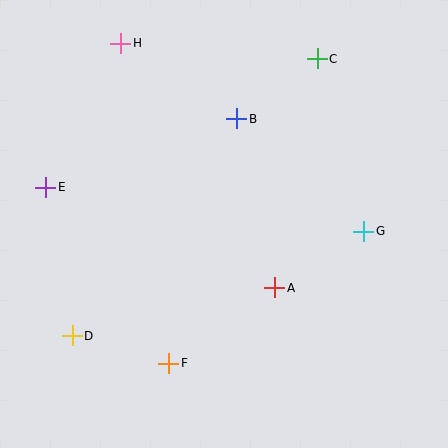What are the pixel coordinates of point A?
Point A is at (275, 288).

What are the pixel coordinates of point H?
Point H is at (121, 43).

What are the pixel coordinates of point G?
Point G is at (364, 231).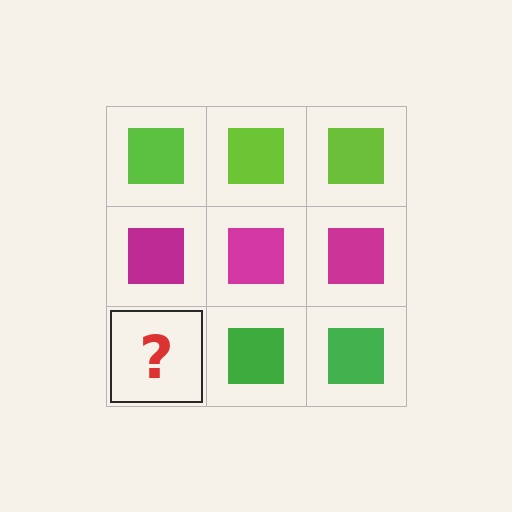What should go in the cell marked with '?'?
The missing cell should contain a green square.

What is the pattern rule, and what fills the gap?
The rule is that each row has a consistent color. The gap should be filled with a green square.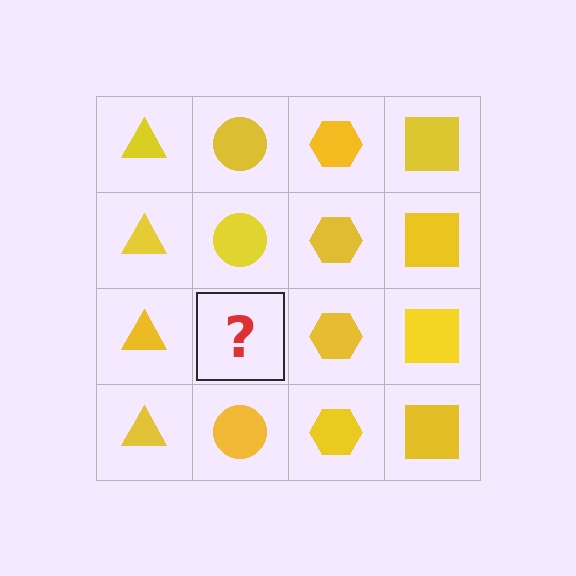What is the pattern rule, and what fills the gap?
The rule is that each column has a consistent shape. The gap should be filled with a yellow circle.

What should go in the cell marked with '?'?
The missing cell should contain a yellow circle.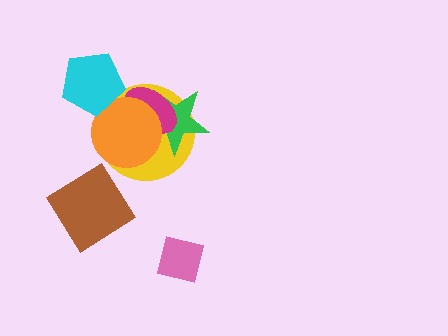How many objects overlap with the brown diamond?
0 objects overlap with the brown diamond.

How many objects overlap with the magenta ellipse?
3 objects overlap with the magenta ellipse.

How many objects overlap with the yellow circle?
4 objects overlap with the yellow circle.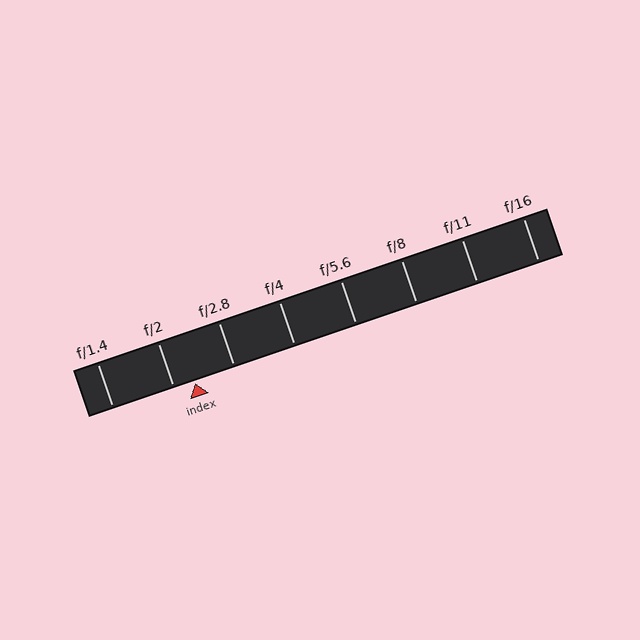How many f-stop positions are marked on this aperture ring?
There are 8 f-stop positions marked.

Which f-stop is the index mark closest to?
The index mark is closest to f/2.